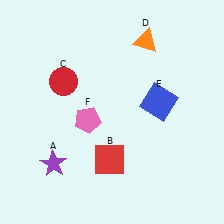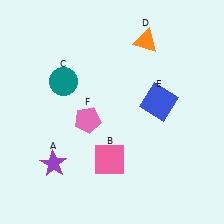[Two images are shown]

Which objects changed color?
B changed from red to pink. C changed from red to teal.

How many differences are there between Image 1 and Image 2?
There are 2 differences between the two images.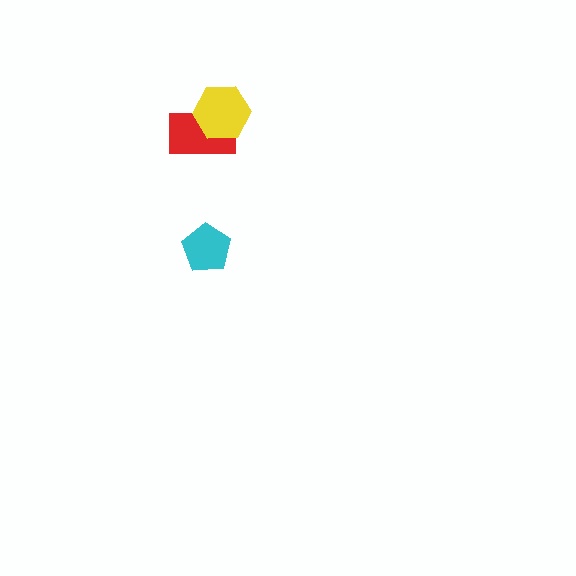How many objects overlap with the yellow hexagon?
1 object overlaps with the yellow hexagon.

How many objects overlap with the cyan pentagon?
0 objects overlap with the cyan pentagon.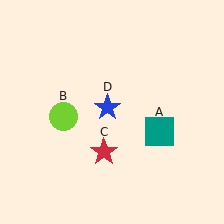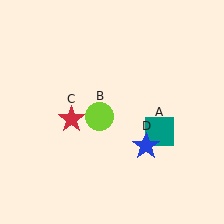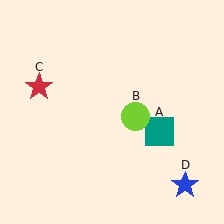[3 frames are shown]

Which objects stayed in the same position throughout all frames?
Teal square (object A) remained stationary.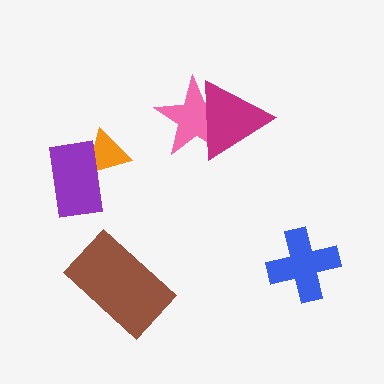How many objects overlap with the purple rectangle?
1 object overlaps with the purple rectangle.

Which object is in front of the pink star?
The magenta triangle is in front of the pink star.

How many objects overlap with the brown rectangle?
0 objects overlap with the brown rectangle.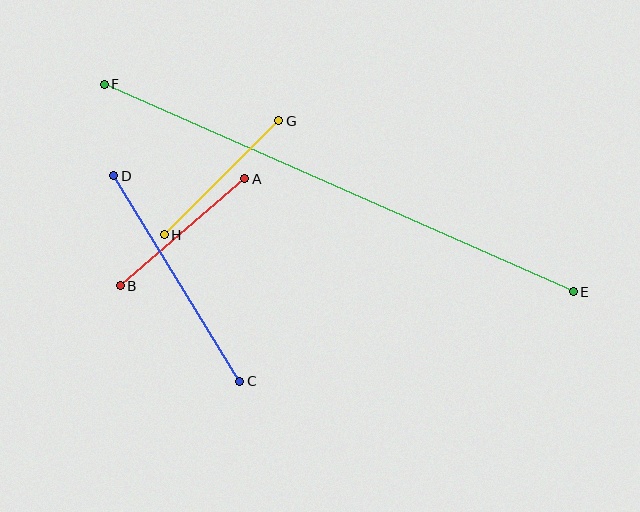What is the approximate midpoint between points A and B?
The midpoint is at approximately (182, 232) pixels.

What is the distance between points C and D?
The distance is approximately 241 pixels.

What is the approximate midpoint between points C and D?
The midpoint is at approximately (177, 278) pixels.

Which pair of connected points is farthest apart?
Points E and F are farthest apart.